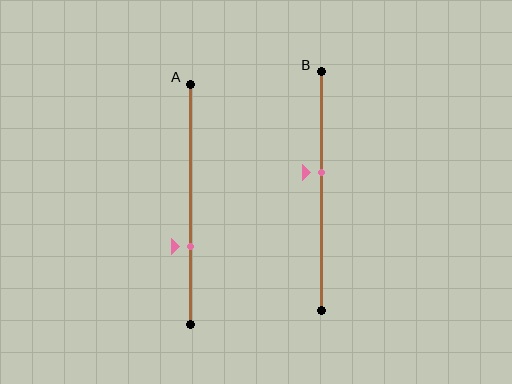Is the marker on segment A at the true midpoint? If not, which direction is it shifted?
No, the marker on segment A is shifted downward by about 18% of the segment length.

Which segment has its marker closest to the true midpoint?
Segment B has its marker closest to the true midpoint.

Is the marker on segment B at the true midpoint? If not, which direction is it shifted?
No, the marker on segment B is shifted upward by about 8% of the segment length.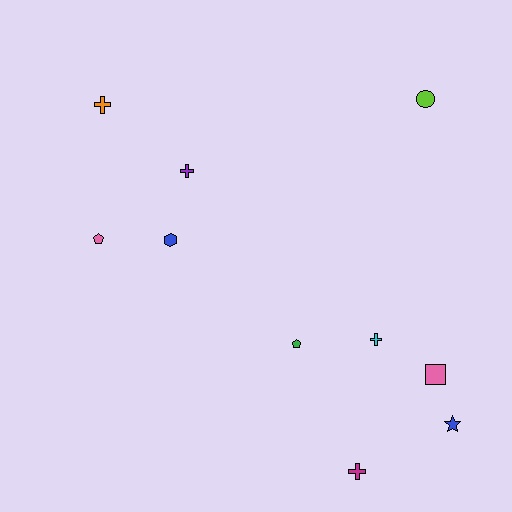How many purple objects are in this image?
There is 1 purple object.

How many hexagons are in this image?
There is 1 hexagon.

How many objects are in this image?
There are 10 objects.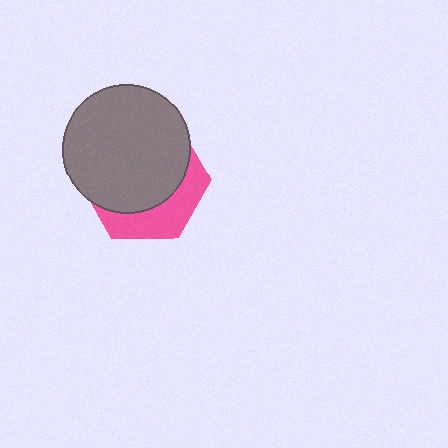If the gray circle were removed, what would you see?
You would see the complete pink hexagon.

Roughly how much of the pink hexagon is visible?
A small part of it is visible (roughly 32%).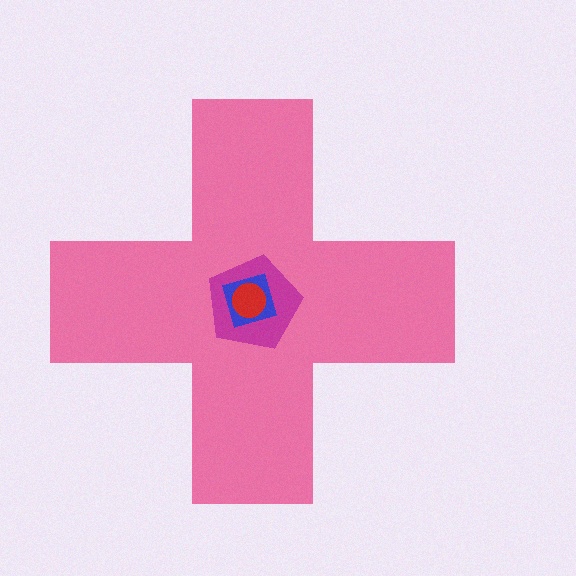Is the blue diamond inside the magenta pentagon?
Yes.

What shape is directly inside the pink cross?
The magenta pentagon.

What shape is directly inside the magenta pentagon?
The blue diamond.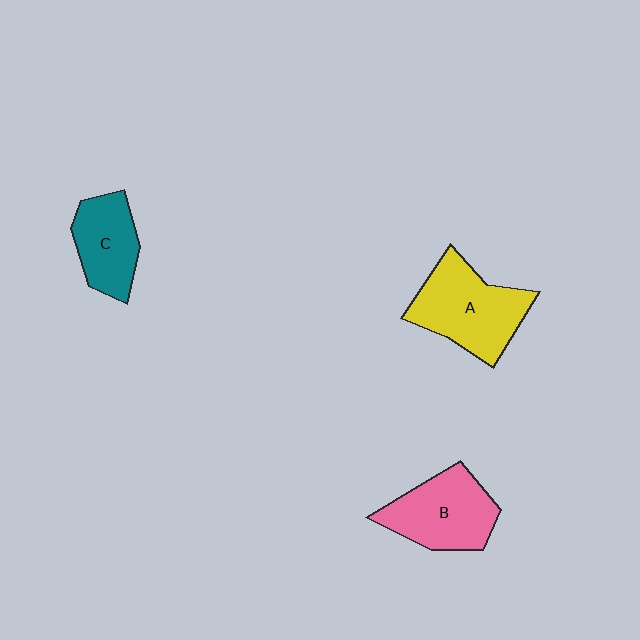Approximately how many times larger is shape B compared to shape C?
Approximately 1.3 times.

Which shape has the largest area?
Shape A (yellow).